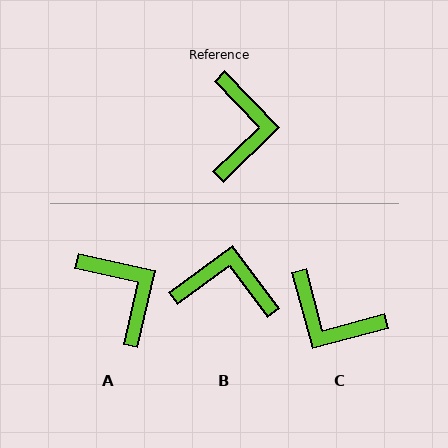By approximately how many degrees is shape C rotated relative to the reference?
Approximately 119 degrees clockwise.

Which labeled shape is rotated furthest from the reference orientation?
C, about 119 degrees away.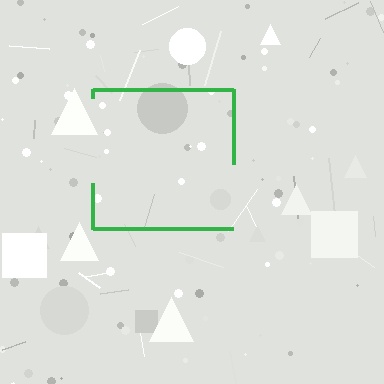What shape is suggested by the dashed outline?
The dashed outline suggests a square.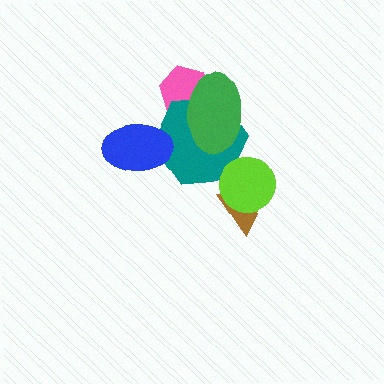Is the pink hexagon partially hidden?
Yes, it is partially covered by another shape.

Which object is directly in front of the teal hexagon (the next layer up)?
The blue ellipse is directly in front of the teal hexagon.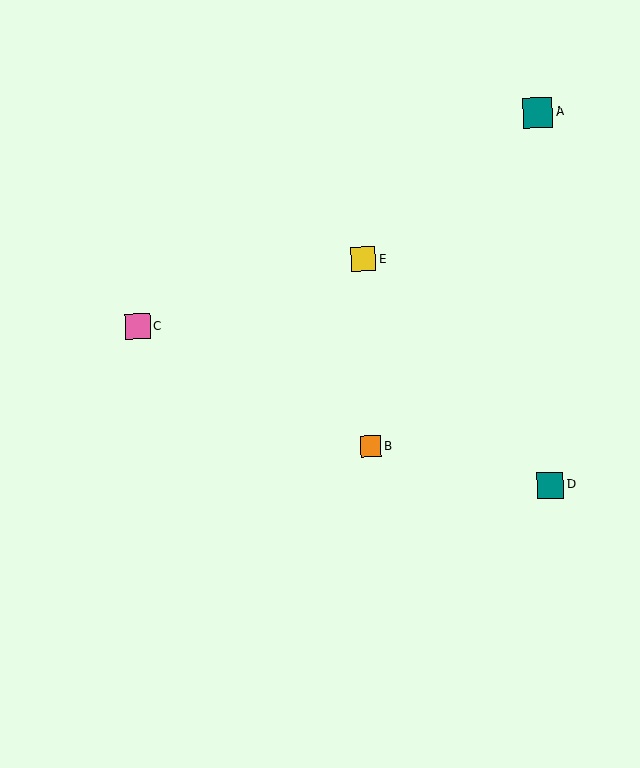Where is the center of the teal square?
The center of the teal square is at (550, 486).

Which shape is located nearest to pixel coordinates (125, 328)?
The pink square (labeled C) at (138, 326) is nearest to that location.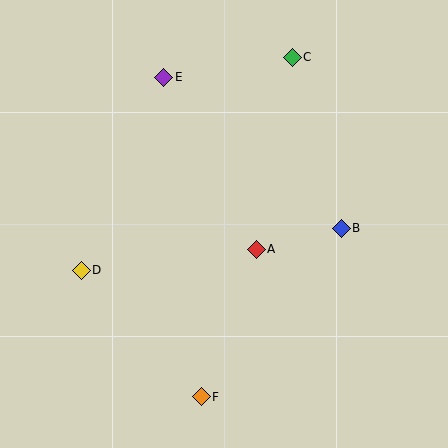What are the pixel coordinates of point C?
Point C is at (292, 57).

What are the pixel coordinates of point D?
Point D is at (81, 270).